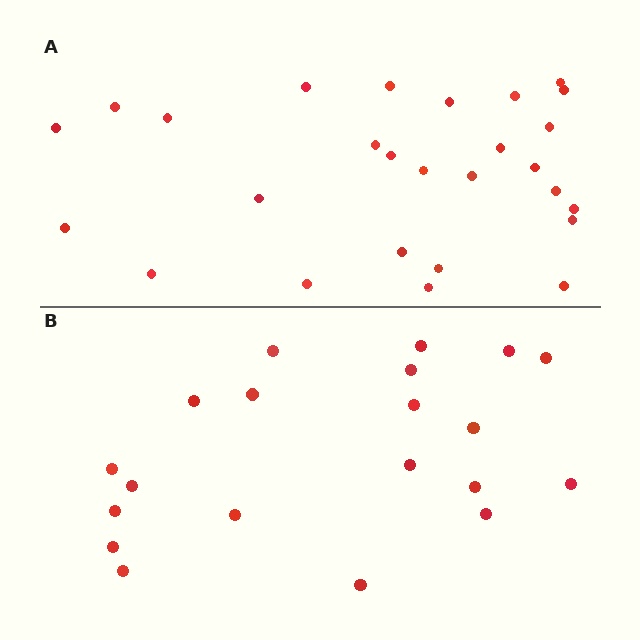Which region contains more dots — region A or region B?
Region A (the top region) has more dots.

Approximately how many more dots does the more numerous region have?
Region A has roughly 8 or so more dots than region B.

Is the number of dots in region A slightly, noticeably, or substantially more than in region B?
Region A has noticeably more, but not dramatically so. The ratio is roughly 1.4 to 1.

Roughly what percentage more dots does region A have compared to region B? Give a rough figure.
About 35% more.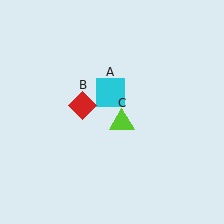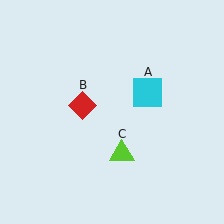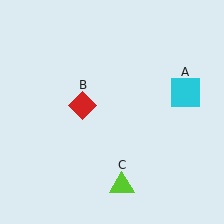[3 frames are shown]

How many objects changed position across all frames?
2 objects changed position: cyan square (object A), lime triangle (object C).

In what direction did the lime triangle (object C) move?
The lime triangle (object C) moved down.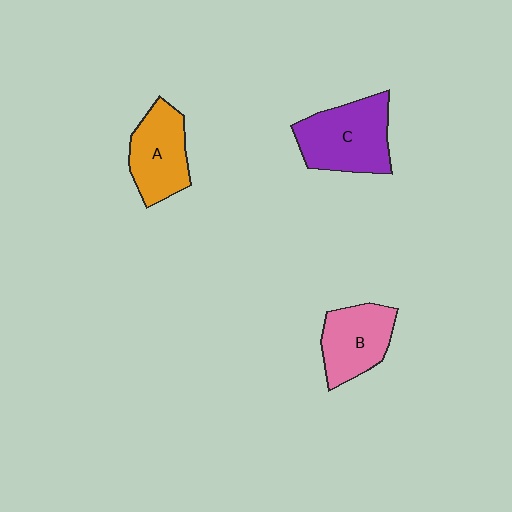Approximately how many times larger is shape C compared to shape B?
Approximately 1.3 times.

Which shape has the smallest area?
Shape B (pink).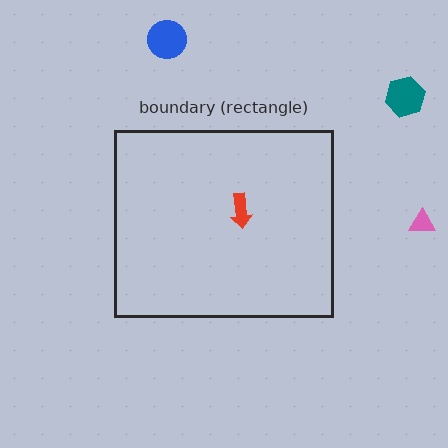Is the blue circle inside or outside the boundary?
Outside.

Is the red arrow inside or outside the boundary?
Inside.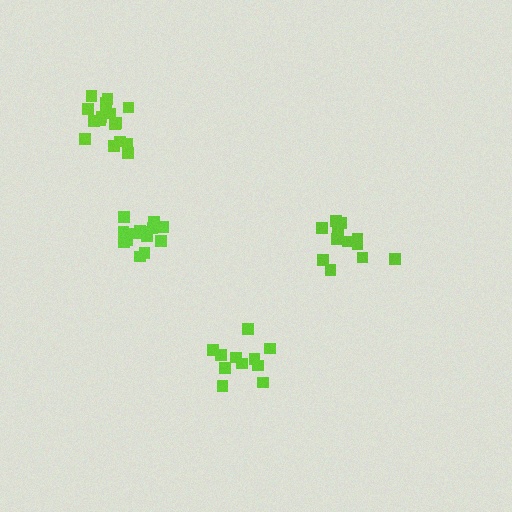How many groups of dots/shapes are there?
There are 4 groups.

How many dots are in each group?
Group 1: 12 dots, Group 2: 11 dots, Group 3: 17 dots, Group 4: 15 dots (55 total).